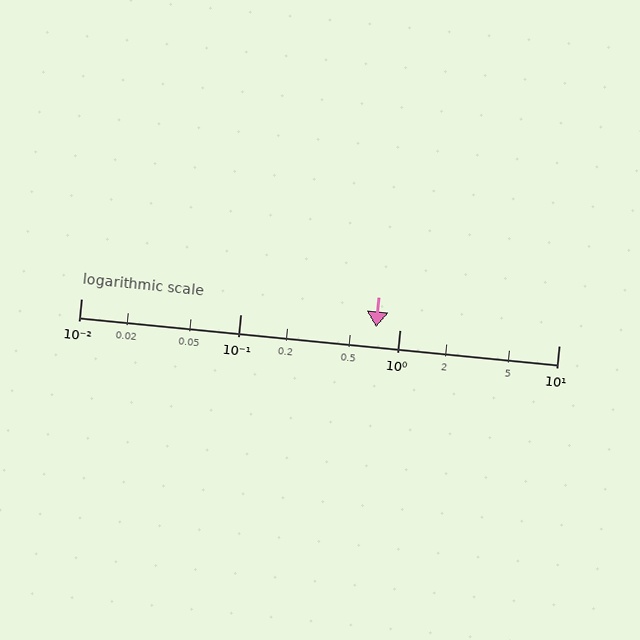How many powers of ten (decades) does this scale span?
The scale spans 3 decades, from 0.01 to 10.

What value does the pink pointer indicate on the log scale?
The pointer indicates approximately 0.71.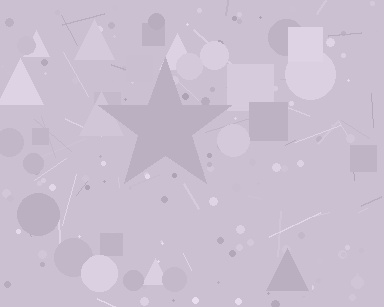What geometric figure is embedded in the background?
A star is embedded in the background.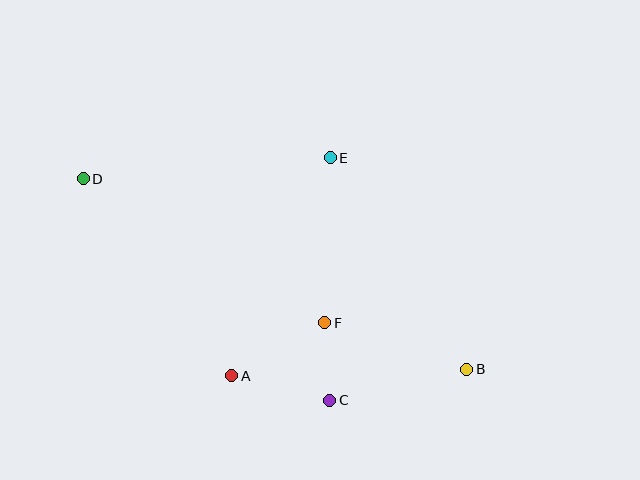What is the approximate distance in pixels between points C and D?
The distance between C and D is approximately 332 pixels.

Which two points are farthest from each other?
Points B and D are farthest from each other.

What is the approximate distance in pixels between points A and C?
The distance between A and C is approximately 101 pixels.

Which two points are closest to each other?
Points C and F are closest to each other.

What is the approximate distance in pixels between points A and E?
The distance between A and E is approximately 239 pixels.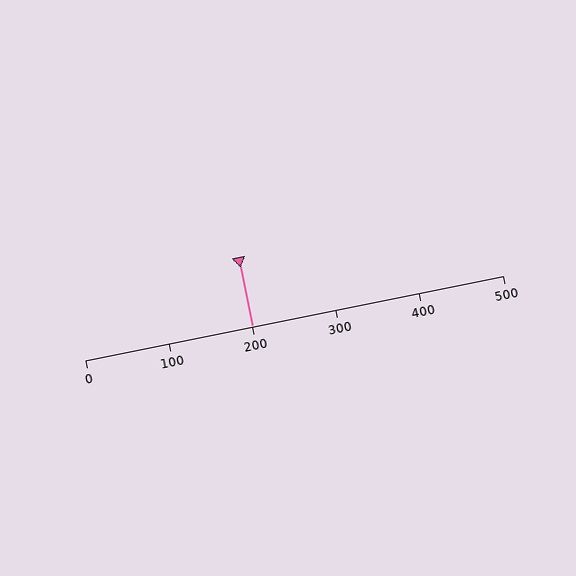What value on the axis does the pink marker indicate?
The marker indicates approximately 200.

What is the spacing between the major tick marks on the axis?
The major ticks are spaced 100 apart.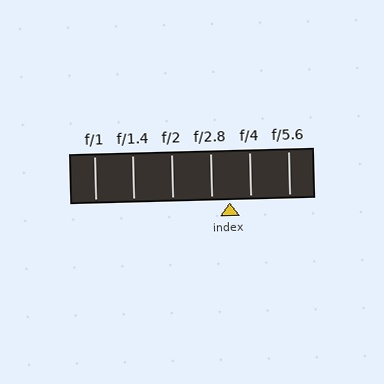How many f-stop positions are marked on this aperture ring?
There are 6 f-stop positions marked.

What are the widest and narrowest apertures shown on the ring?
The widest aperture shown is f/1 and the narrowest is f/5.6.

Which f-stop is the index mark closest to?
The index mark is closest to f/2.8.